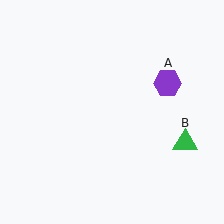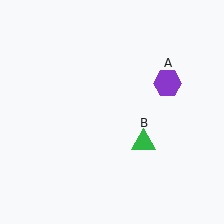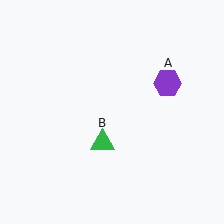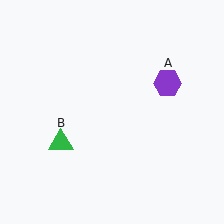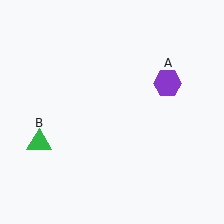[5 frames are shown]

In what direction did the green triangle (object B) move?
The green triangle (object B) moved left.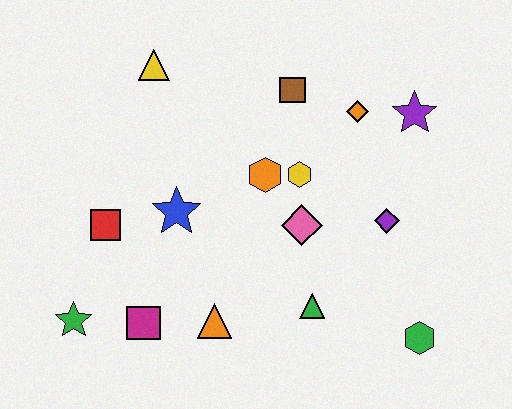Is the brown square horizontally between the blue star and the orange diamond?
Yes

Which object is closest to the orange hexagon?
The yellow hexagon is closest to the orange hexagon.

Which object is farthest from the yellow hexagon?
The green star is farthest from the yellow hexagon.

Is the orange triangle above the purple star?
No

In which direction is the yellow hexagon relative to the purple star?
The yellow hexagon is to the left of the purple star.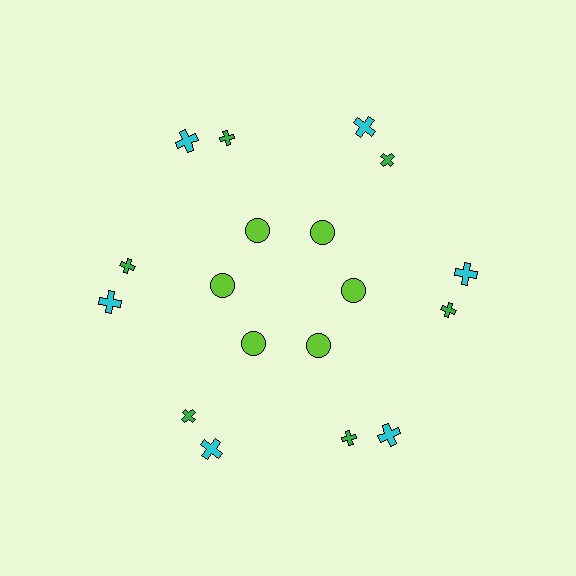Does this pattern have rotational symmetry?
Yes, this pattern has 6-fold rotational symmetry. It looks the same after rotating 60 degrees around the center.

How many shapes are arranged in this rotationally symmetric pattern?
There are 18 shapes, arranged in 6 groups of 3.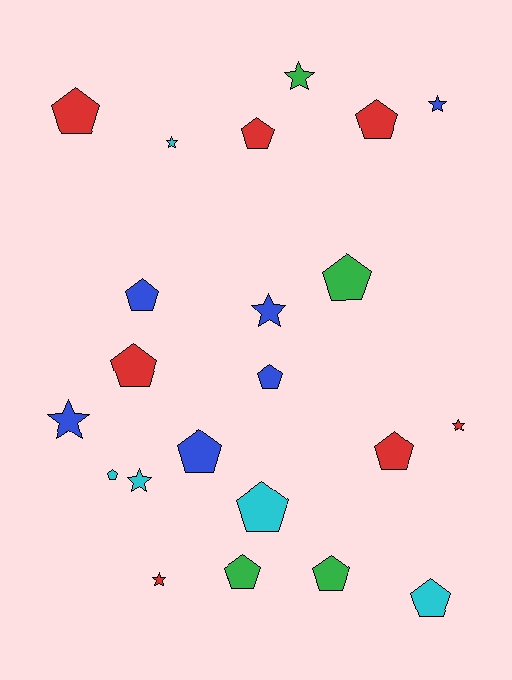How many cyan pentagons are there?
There are 3 cyan pentagons.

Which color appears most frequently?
Red, with 7 objects.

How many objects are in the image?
There are 22 objects.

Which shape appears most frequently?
Pentagon, with 14 objects.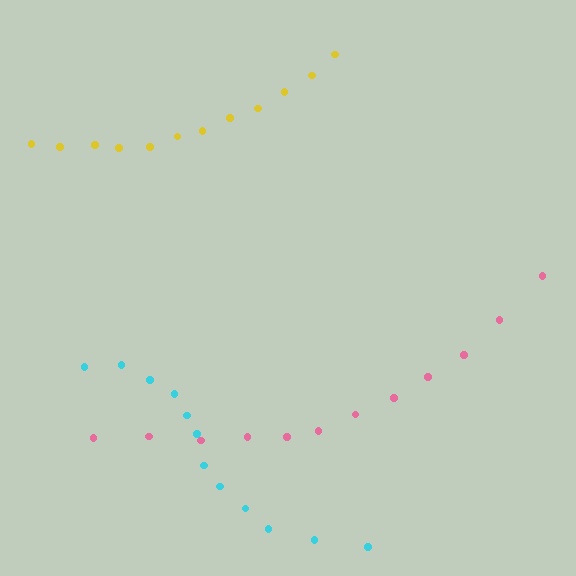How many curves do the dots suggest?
There are 3 distinct paths.